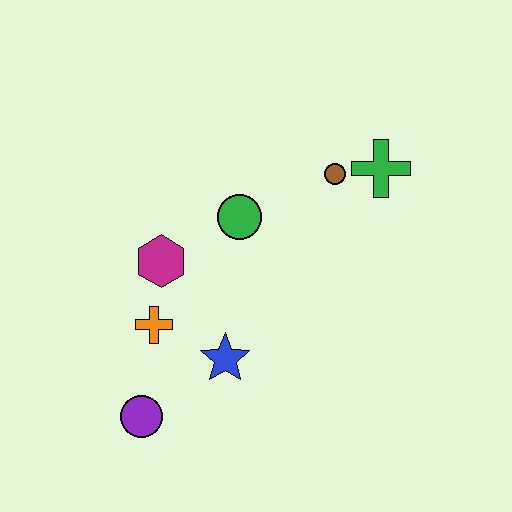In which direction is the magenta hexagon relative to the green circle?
The magenta hexagon is to the left of the green circle.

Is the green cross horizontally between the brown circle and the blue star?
No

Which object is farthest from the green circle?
The purple circle is farthest from the green circle.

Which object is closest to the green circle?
The magenta hexagon is closest to the green circle.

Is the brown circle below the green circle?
No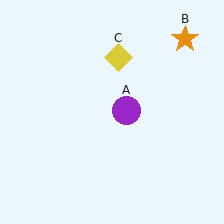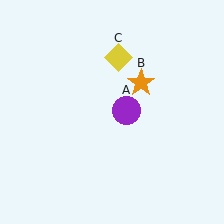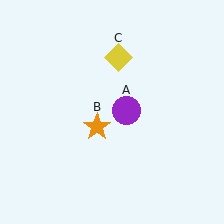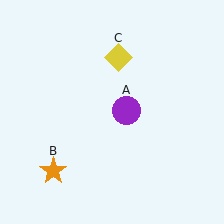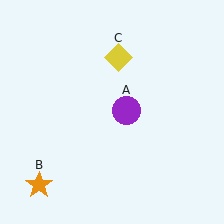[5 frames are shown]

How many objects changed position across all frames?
1 object changed position: orange star (object B).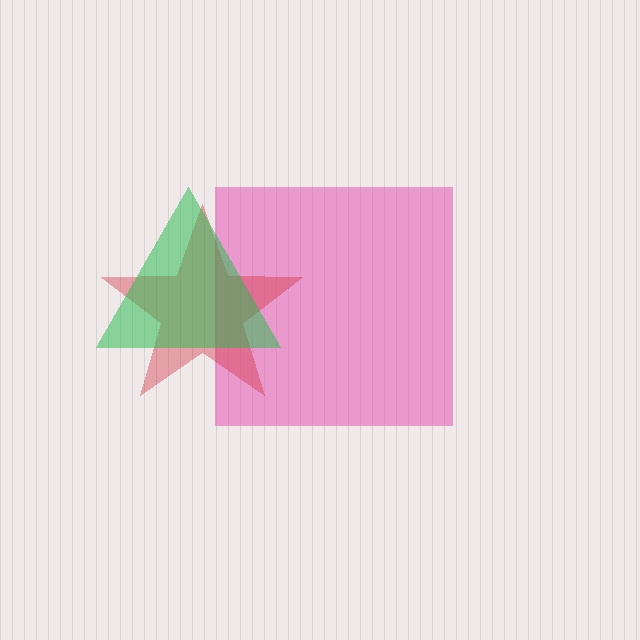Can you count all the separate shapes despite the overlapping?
Yes, there are 3 separate shapes.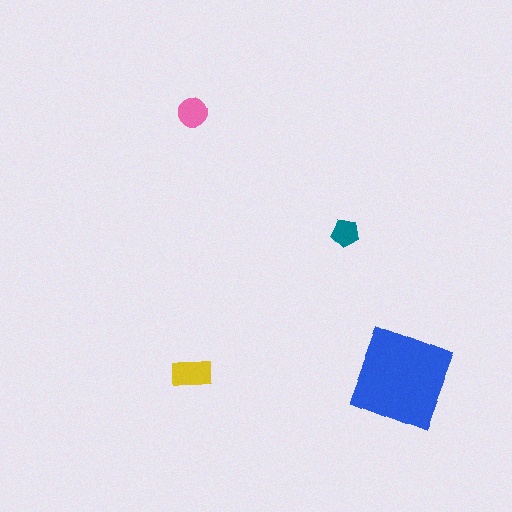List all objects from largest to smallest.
The blue diamond, the yellow rectangle, the pink circle, the teal pentagon.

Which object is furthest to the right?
The blue diamond is rightmost.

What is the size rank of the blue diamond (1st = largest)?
1st.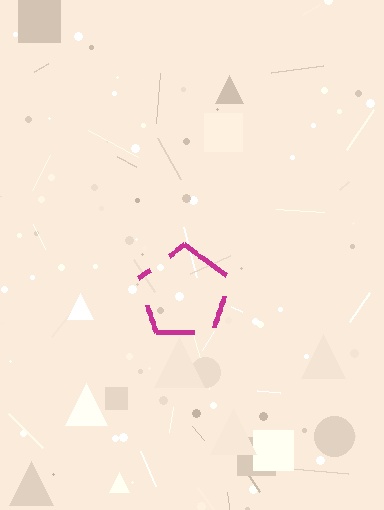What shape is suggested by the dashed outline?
The dashed outline suggests a pentagon.